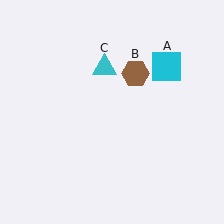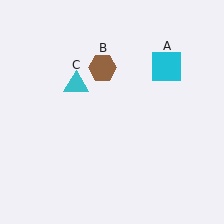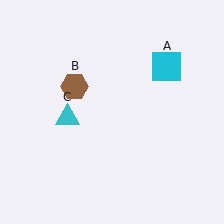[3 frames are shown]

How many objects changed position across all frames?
2 objects changed position: brown hexagon (object B), cyan triangle (object C).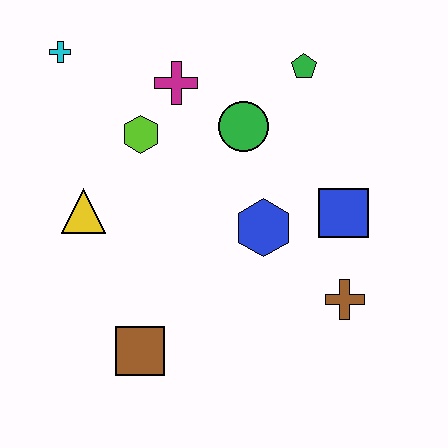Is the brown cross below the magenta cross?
Yes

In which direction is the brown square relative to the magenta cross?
The brown square is below the magenta cross.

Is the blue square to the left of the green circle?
No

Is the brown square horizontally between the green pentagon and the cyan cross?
Yes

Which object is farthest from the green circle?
The brown square is farthest from the green circle.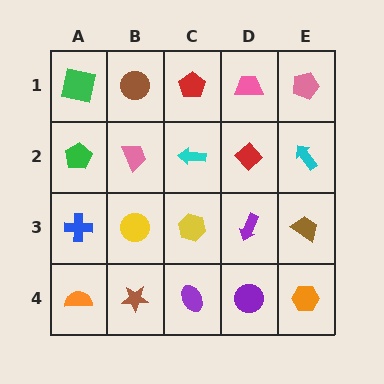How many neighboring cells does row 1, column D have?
3.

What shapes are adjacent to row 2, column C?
A red pentagon (row 1, column C), a yellow hexagon (row 3, column C), a pink trapezoid (row 2, column B), a red diamond (row 2, column D).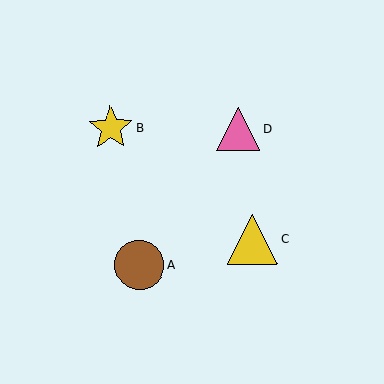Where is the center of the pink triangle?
The center of the pink triangle is at (238, 129).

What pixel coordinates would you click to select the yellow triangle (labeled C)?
Click at (253, 239) to select the yellow triangle C.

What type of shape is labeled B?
Shape B is a yellow star.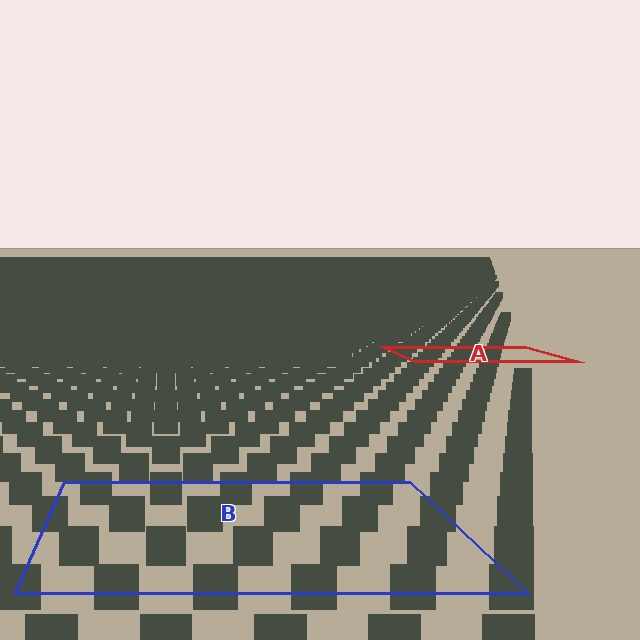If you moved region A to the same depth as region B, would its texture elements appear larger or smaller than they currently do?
They would appear larger. At a closer depth, the same texture elements are projected at a bigger on-screen size.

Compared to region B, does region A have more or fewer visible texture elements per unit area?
Region A has more texture elements per unit area — they are packed more densely because it is farther away.